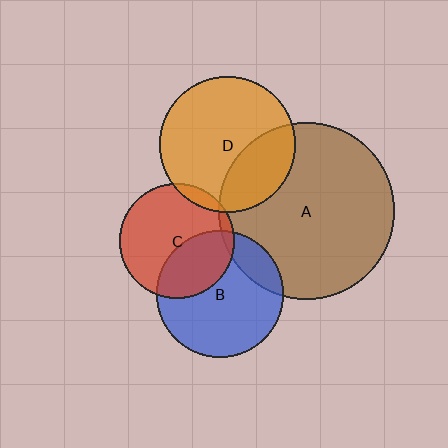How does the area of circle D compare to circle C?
Approximately 1.4 times.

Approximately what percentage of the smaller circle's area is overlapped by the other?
Approximately 30%.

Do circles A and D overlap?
Yes.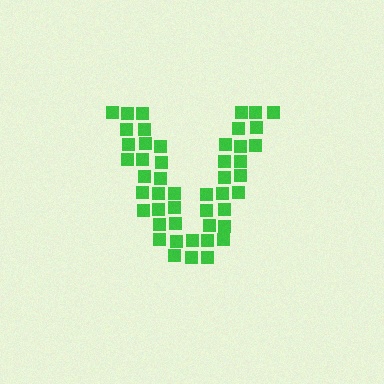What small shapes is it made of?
It is made of small squares.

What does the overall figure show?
The overall figure shows the letter V.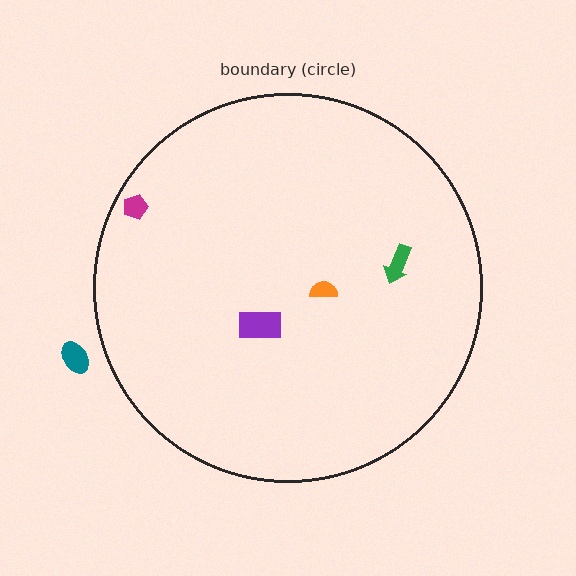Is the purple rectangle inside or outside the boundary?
Inside.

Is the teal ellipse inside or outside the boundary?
Outside.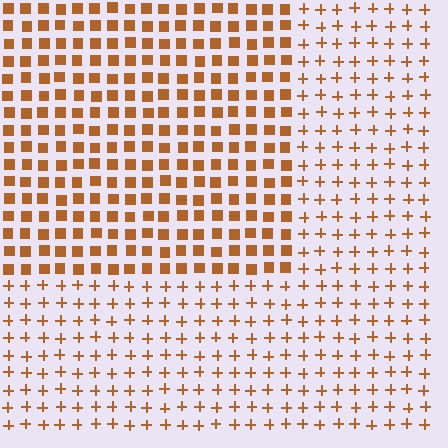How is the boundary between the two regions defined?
The boundary is defined by a change in element shape: squares inside vs. plus signs outside. All elements share the same color and spacing.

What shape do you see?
I see a rectangle.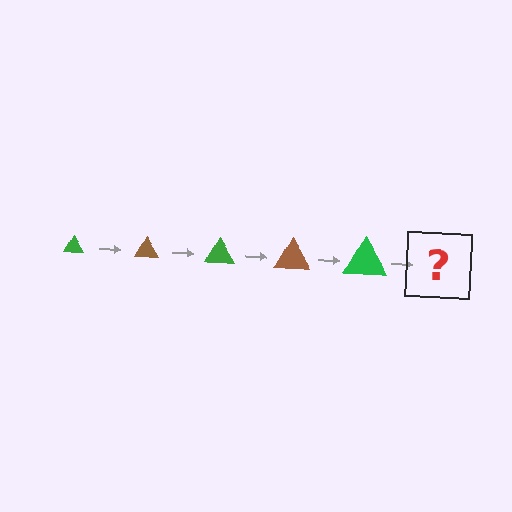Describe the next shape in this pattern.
It should be a brown triangle, larger than the previous one.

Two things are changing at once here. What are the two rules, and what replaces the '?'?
The two rules are that the triangle grows larger each step and the color cycles through green and brown. The '?' should be a brown triangle, larger than the previous one.